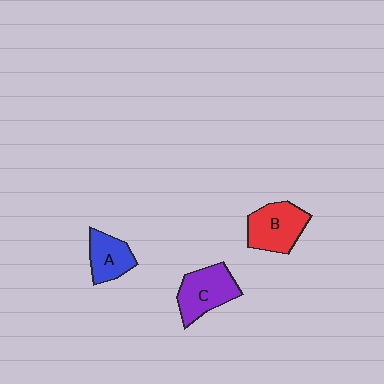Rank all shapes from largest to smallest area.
From largest to smallest: B (red), C (purple), A (blue).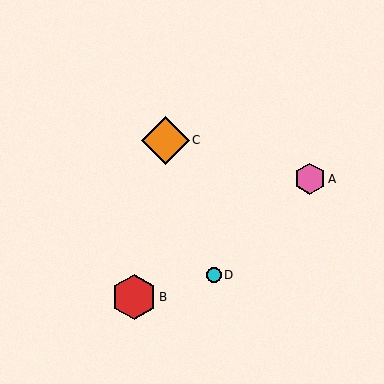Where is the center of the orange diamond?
The center of the orange diamond is at (165, 140).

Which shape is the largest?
The orange diamond (labeled C) is the largest.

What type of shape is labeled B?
Shape B is a red hexagon.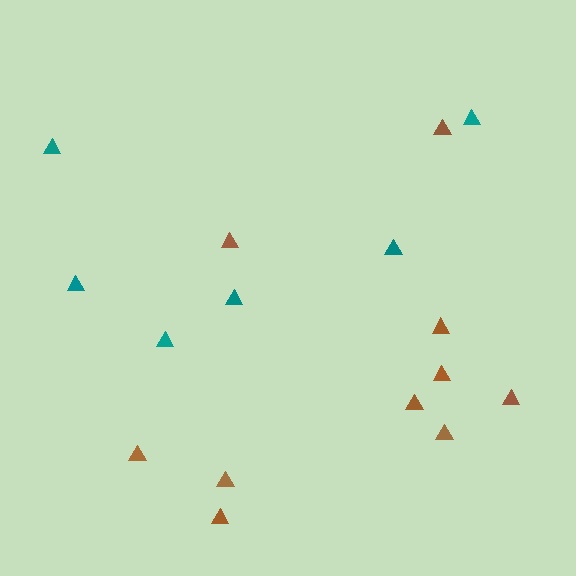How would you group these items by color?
There are 2 groups: one group of brown triangles (10) and one group of teal triangles (6).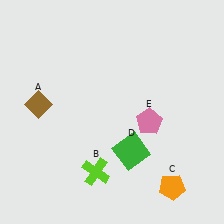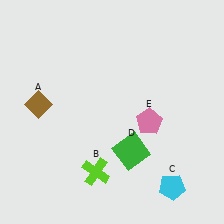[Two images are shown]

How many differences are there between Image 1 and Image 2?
There is 1 difference between the two images.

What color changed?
The pentagon (C) changed from orange in Image 1 to cyan in Image 2.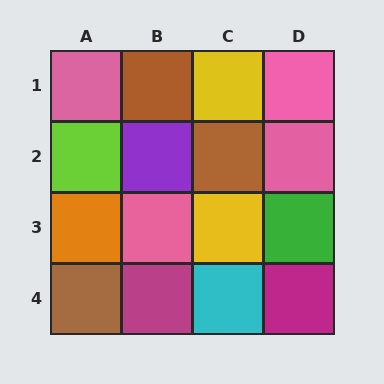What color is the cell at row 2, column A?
Lime.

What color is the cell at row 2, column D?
Pink.